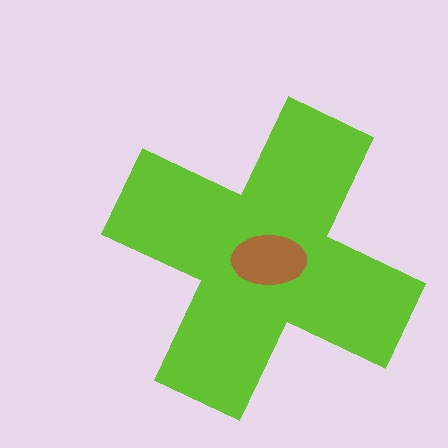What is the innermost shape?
The brown ellipse.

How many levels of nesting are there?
2.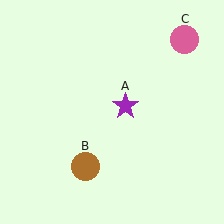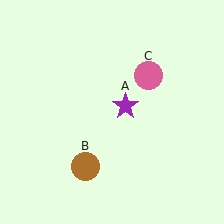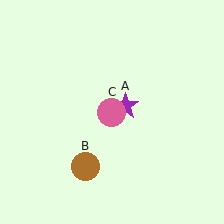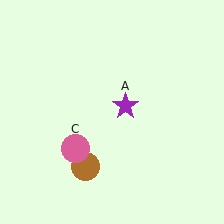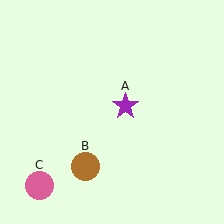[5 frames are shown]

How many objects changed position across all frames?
1 object changed position: pink circle (object C).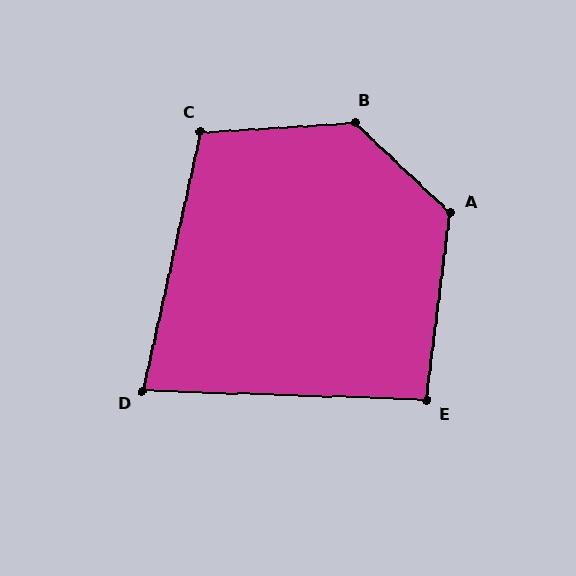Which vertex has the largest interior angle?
B, at approximately 133 degrees.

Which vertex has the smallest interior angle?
D, at approximately 79 degrees.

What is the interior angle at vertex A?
Approximately 127 degrees (obtuse).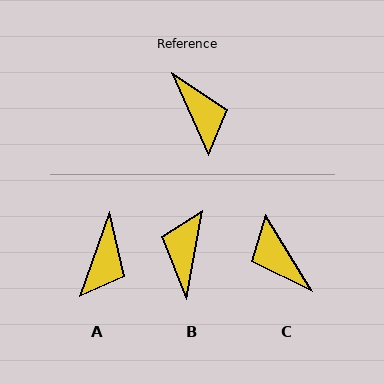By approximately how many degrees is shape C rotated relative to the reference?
Approximately 173 degrees clockwise.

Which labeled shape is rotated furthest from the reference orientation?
C, about 173 degrees away.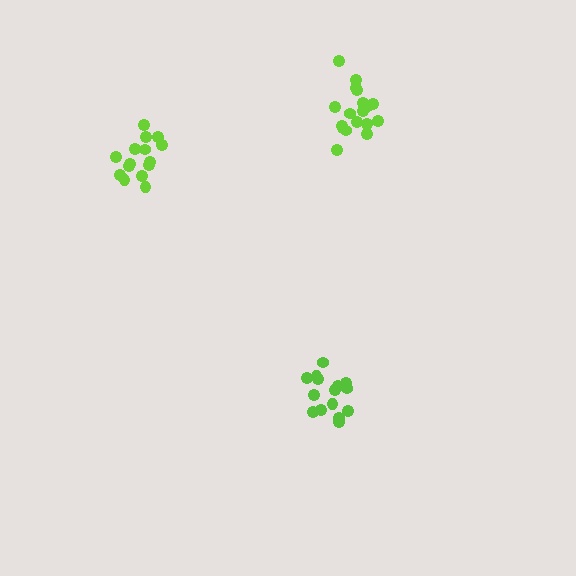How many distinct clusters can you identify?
There are 3 distinct clusters.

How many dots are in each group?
Group 1: 16 dots, Group 2: 15 dots, Group 3: 18 dots (49 total).